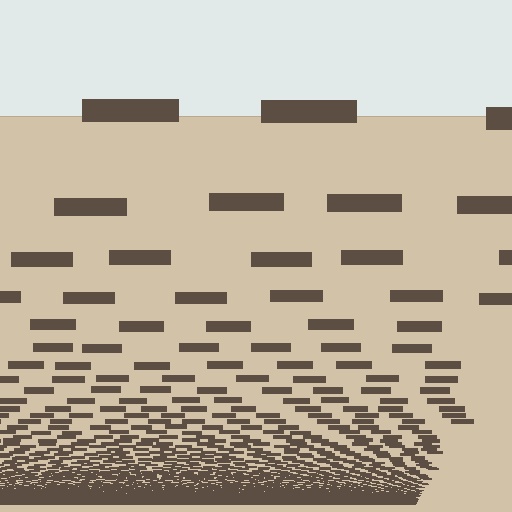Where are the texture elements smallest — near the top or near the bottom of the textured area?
Near the bottom.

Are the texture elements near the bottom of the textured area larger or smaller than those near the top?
Smaller. The gradient is inverted — elements near the bottom are smaller and denser.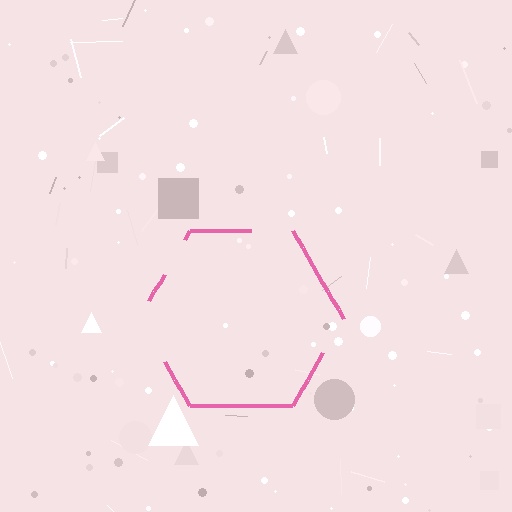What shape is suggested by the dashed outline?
The dashed outline suggests a hexagon.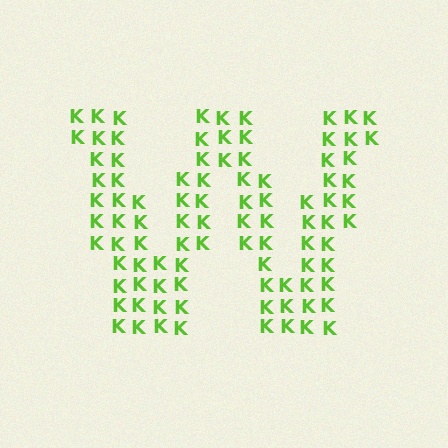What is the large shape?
The large shape is the letter W.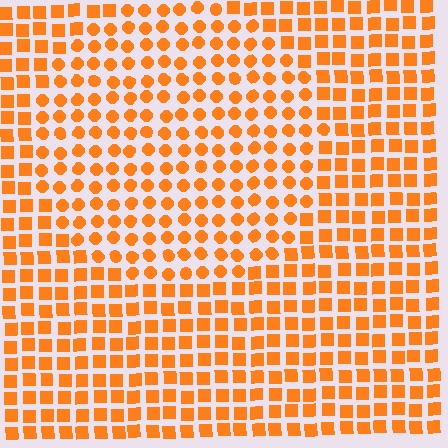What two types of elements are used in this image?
The image uses circles inside the circle region and squares outside it.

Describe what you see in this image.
The image is filled with small orange elements arranged in a uniform grid. A circle-shaped region contains circles, while the surrounding area contains squares. The boundary is defined purely by the change in element shape.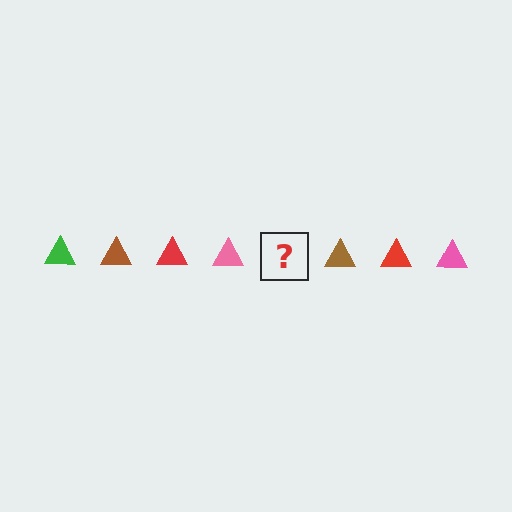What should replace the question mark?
The question mark should be replaced with a green triangle.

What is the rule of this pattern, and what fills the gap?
The rule is that the pattern cycles through green, brown, red, pink triangles. The gap should be filled with a green triangle.